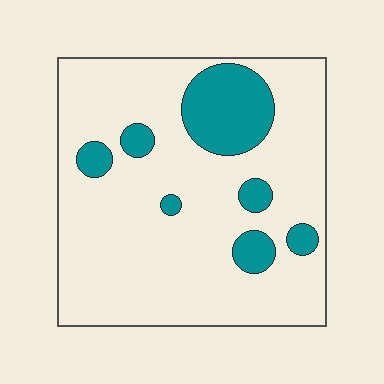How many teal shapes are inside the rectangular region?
7.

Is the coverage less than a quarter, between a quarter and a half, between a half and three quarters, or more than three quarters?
Less than a quarter.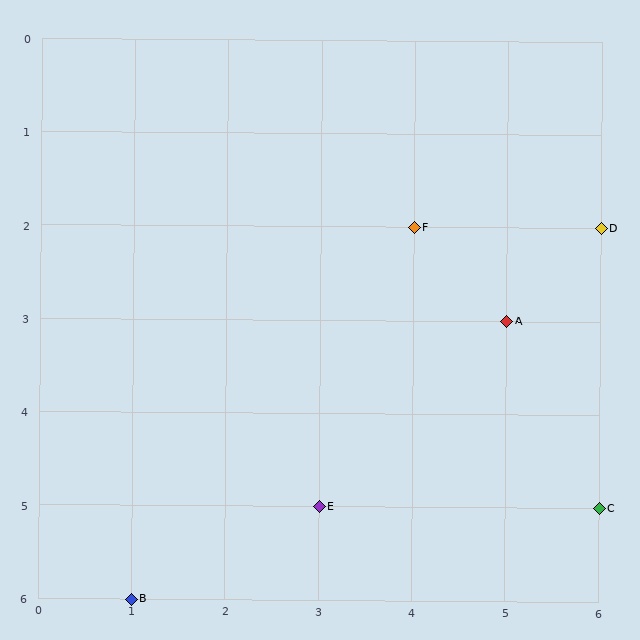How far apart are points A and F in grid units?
Points A and F are 1 column and 1 row apart (about 1.4 grid units diagonally).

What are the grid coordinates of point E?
Point E is at grid coordinates (3, 5).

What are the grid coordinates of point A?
Point A is at grid coordinates (5, 3).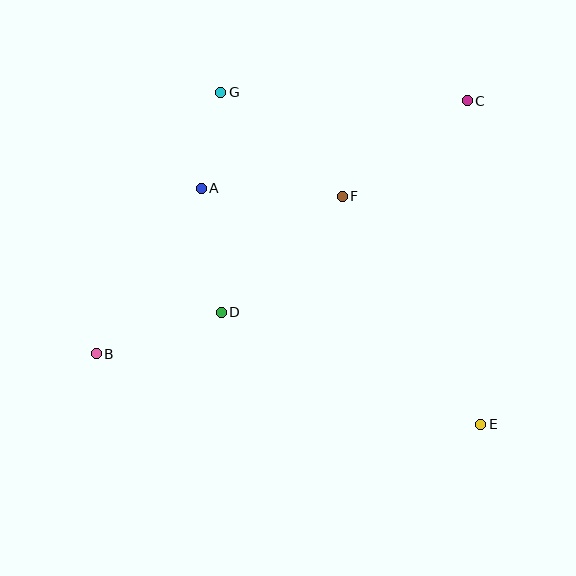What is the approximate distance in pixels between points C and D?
The distance between C and D is approximately 324 pixels.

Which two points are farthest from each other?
Points B and C are farthest from each other.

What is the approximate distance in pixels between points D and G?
The distance between D and G is approximately 220 pixels.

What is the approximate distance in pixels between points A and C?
The distance between A and C is approximately 280 pixels.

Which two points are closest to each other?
Points A and G are closest to each other.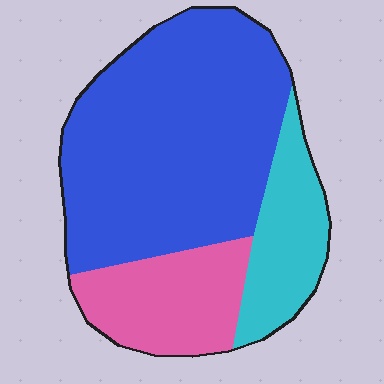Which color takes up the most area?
Blue, at roughly 60%.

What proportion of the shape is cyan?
Cyan covers roughly 20% of the shape.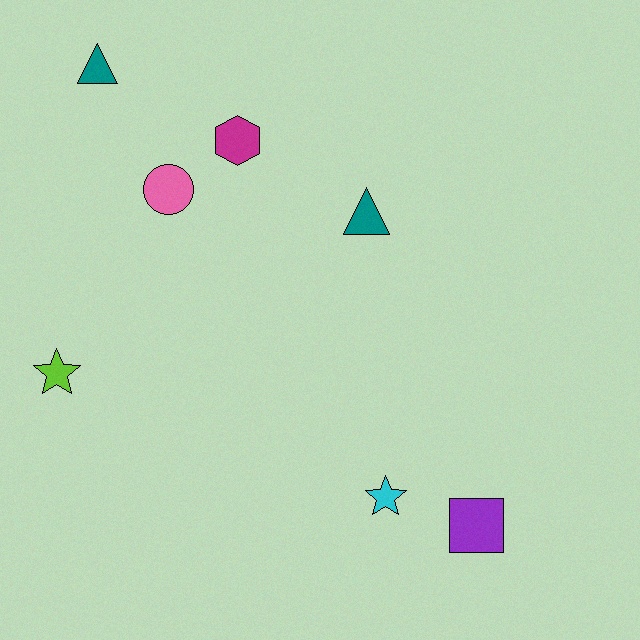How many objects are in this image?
There are 7 objects.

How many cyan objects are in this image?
There is 1 cyan object.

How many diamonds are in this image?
There are no diamonds.